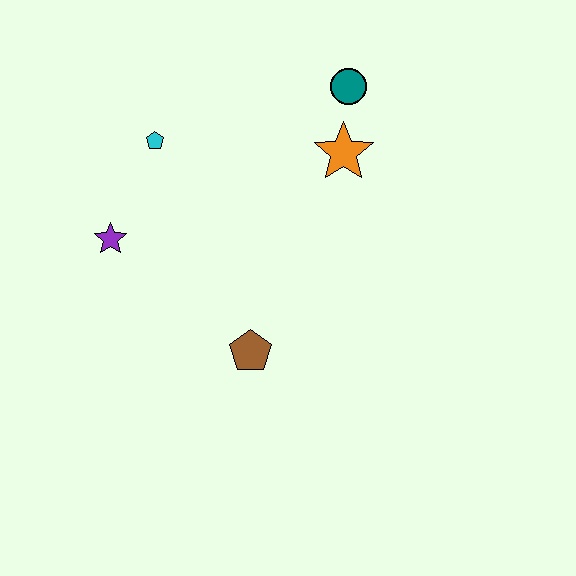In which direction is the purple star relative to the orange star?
The purple star is to the left of the orange star.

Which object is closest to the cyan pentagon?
The purple star is closest to the cyan pentagon.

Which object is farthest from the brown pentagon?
The teal circle is farthest from the brown pentagon.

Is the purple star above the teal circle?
No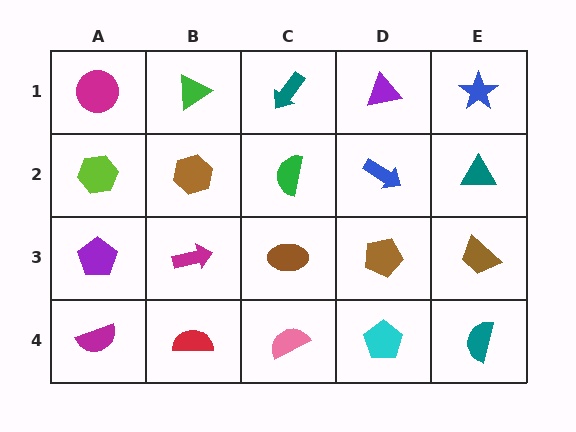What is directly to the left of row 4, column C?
A red semicircle.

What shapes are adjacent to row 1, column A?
A lime hexagon (row 2, column A), a green triangle (row 1, column B).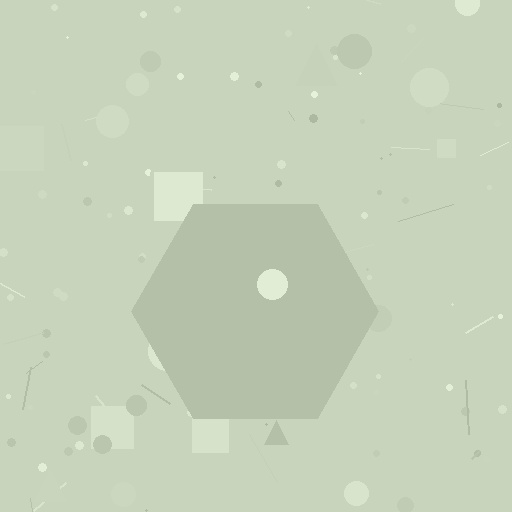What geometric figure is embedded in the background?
A hexagon is embedded in the background.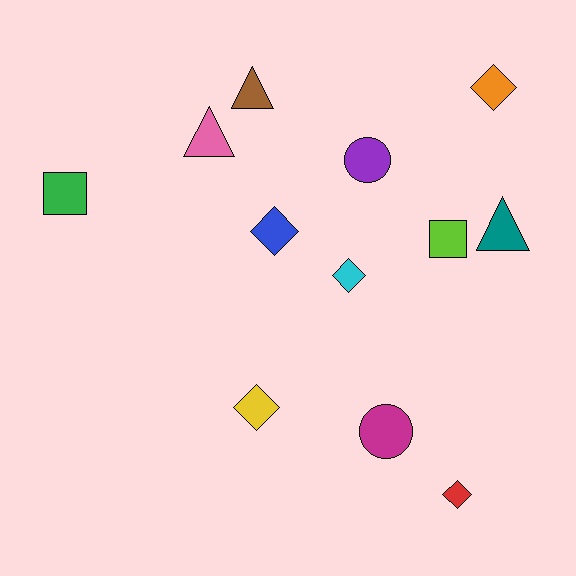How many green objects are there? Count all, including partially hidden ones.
There is 1 green object.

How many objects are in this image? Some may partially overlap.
There are 12 objects.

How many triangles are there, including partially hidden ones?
There are 3 triangles.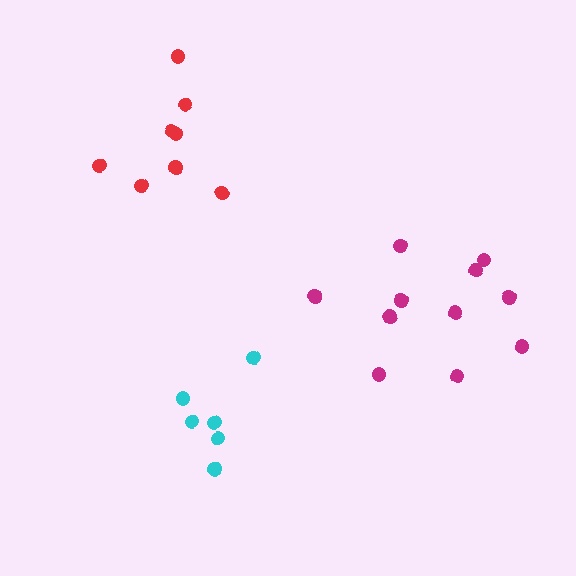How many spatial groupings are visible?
There are 3 spatial groupings.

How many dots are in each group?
Group 1: 8 dots, Group 2: 6 dots, Group 3: 11 dots (25 total).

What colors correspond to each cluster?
The clusters are colored: red, cyan, magenta.